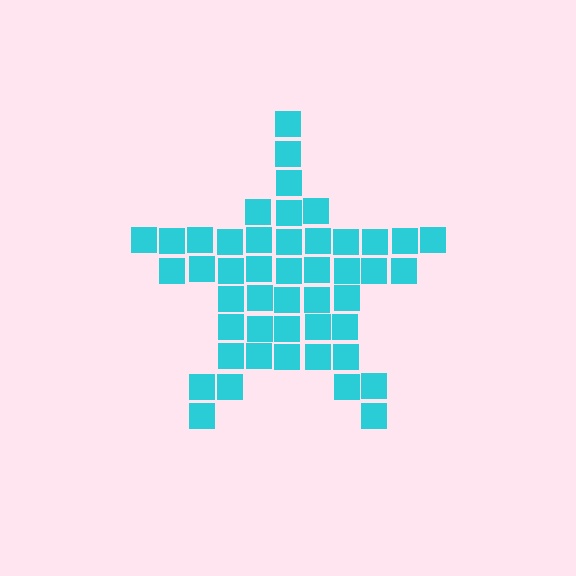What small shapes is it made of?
It is made of small squares.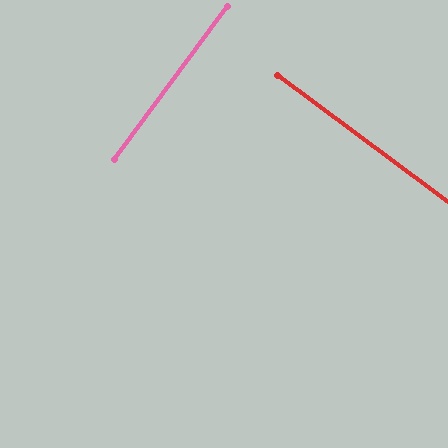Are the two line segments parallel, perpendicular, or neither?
Perpendicular — they meet at approximately 90°.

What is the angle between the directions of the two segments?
Approximately 90 degrees.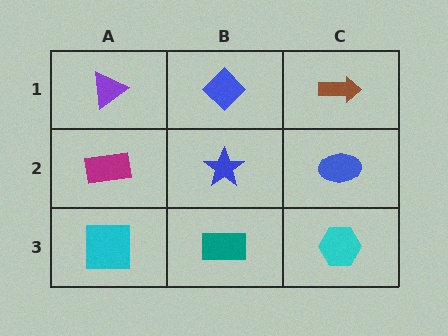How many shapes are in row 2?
3 shapes.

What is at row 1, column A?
A purple triangle.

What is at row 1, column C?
A brown arrow.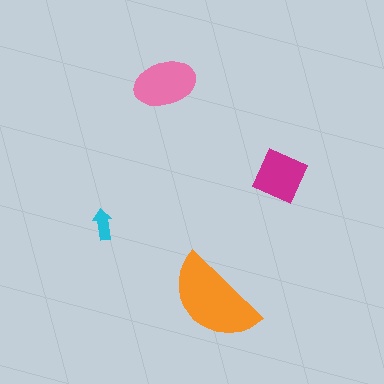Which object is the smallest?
The cyan arrow.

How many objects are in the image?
There are 4 objects in the image.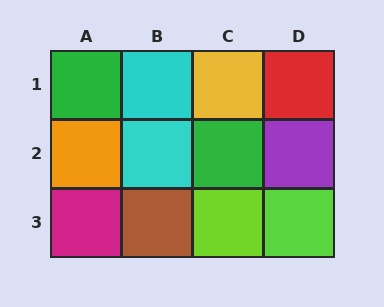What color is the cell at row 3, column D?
Lime.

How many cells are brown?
1 cell is brown.